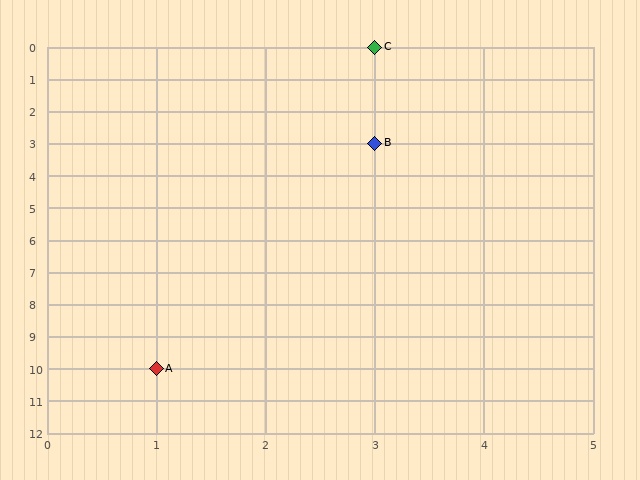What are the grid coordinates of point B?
Point B is at grid coordinates (3, 3).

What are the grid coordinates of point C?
Point C is at grid coordinates (3, 0).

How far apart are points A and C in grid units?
Points A and C are 2 columns and 10 rows apart (about 10.2 grid units diagonally).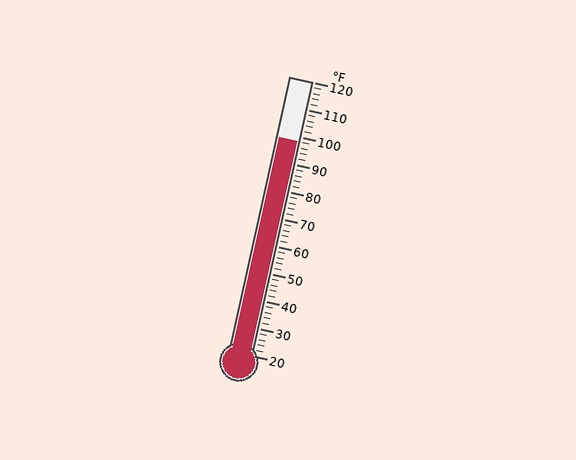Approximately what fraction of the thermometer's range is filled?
The thermometer is filled to approximately 80% of its range.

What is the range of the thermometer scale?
The thermometer scale ranges from 20°F to 120°F.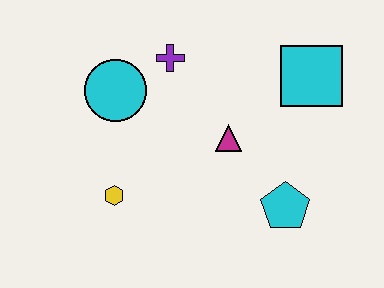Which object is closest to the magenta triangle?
The cyan pentagon is closest to the magenta triangle.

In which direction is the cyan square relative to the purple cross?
The cyan square is to the right of the purple cross.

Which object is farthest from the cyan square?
The yellow hexagon is farthest from the cyan square.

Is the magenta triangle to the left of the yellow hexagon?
No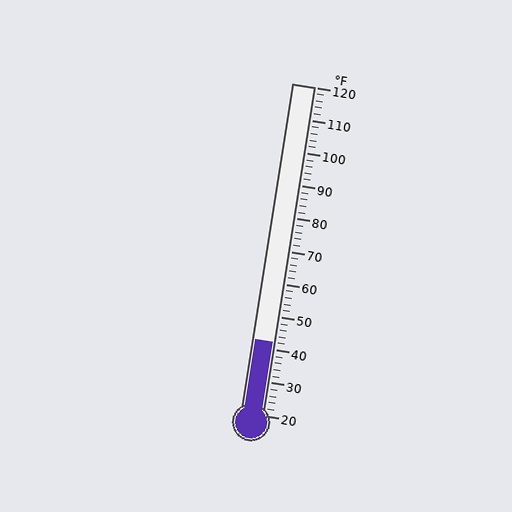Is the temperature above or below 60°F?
The temperature is below 60°F.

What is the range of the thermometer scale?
The thermometer scale ranges from 20°F to 120°F.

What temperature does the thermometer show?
The thermometer shows approximately 42°F.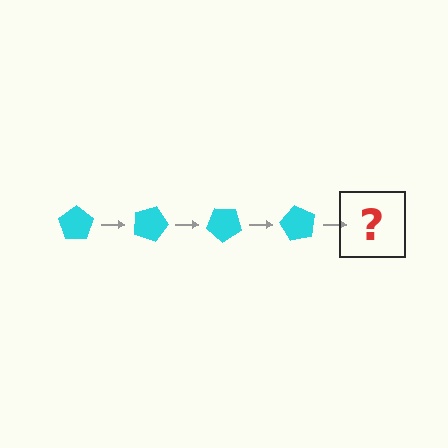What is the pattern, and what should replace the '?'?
The pattern is that the pentagon rotates 20 degrees each step. The '?' should be a cyan pentagon rotated 80 degrees.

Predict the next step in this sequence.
The next step is a cyan pentagon rotated 80 degrees.